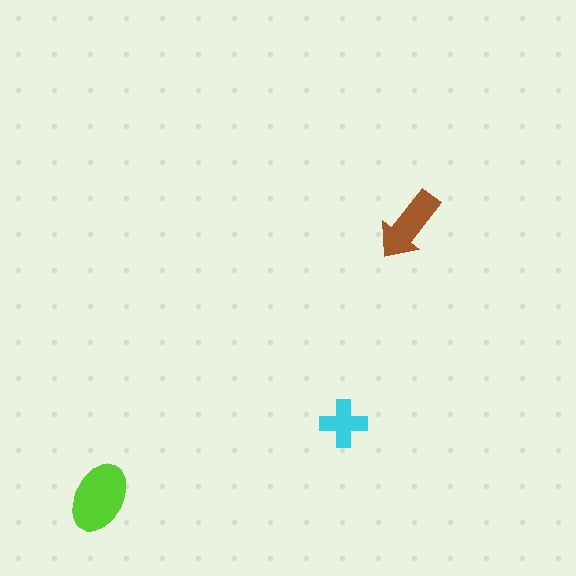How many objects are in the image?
There are 3 objects in the image.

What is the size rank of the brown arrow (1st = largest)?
2nd.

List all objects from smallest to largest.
The cyan cross, the brown arrow, the lime ellipse.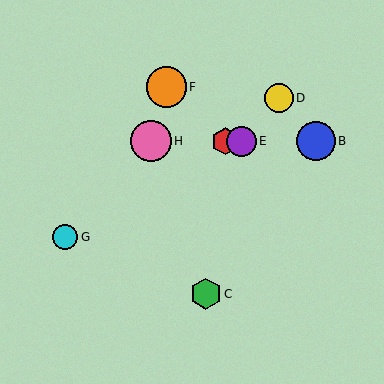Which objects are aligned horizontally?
Objects A, B, E, H are aligned horizontally.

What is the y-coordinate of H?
Object H is at y≈141.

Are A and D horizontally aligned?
No, A is at y≈141 and D is at y≈98.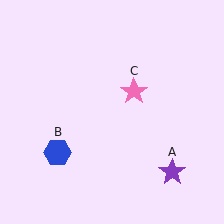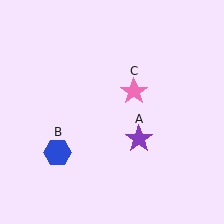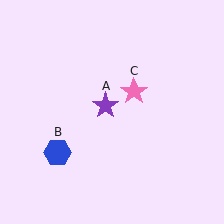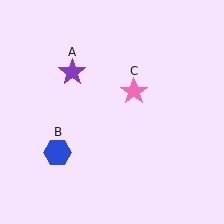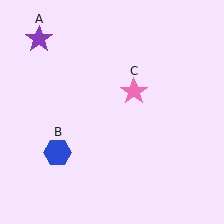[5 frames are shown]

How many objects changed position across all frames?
1 object changed position: purple star (object A).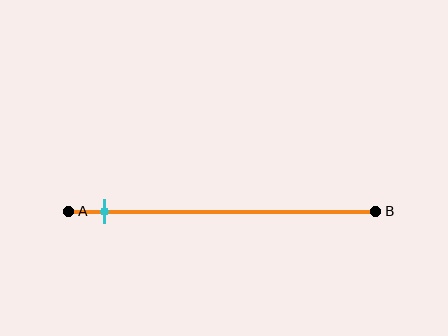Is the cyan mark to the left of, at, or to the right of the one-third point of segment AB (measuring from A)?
The cyan mark is to the left of the one-third point of segment AB.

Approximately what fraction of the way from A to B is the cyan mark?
The cyan mark is approximately 10% of the way from A to B.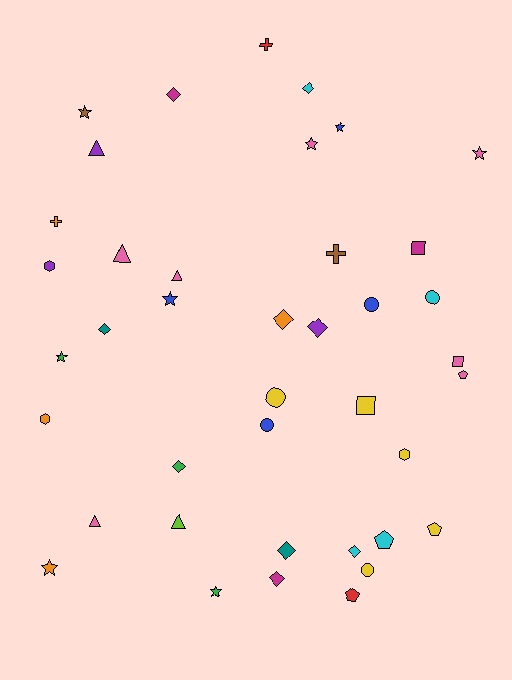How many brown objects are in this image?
There are 2 brown objects.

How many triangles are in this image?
There are 5 triangles.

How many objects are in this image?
There are 40 objects.